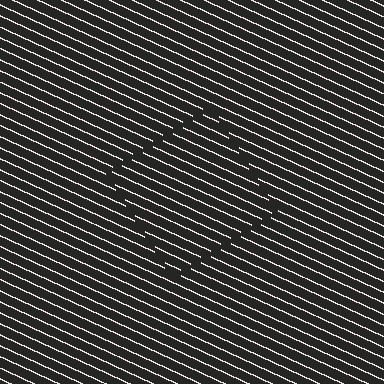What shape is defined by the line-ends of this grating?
An illusory square. The interior of the shape contains the same grating, shifted by half a period — the contour is defined by the phase discontinuity where line-ends from the inner and outer gratings abut.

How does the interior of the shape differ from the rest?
The interior of the shape contains the same grating, shifted by half a period — the contour is defined by the phase discontinuity where line-ends from the inner and outer gratings abut.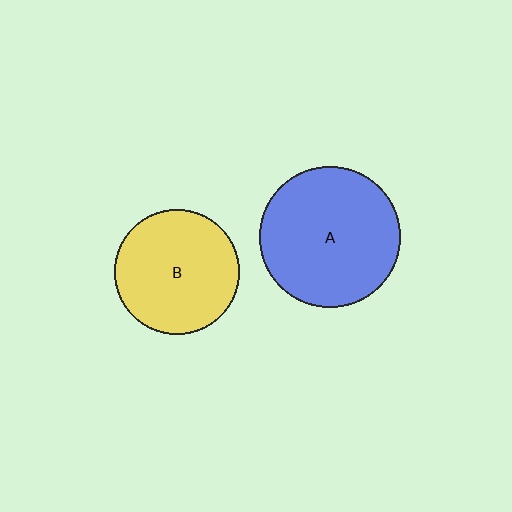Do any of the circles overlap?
No, none of the circles overlap.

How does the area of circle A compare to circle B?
Approximately 1.3 times.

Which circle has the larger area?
Circle A (blue).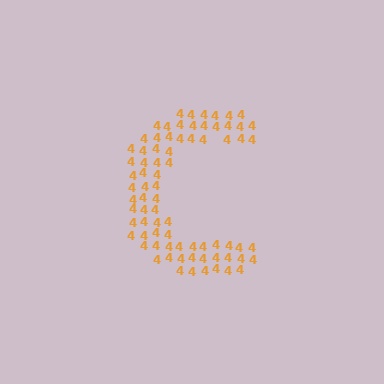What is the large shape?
The large shape is the letter C.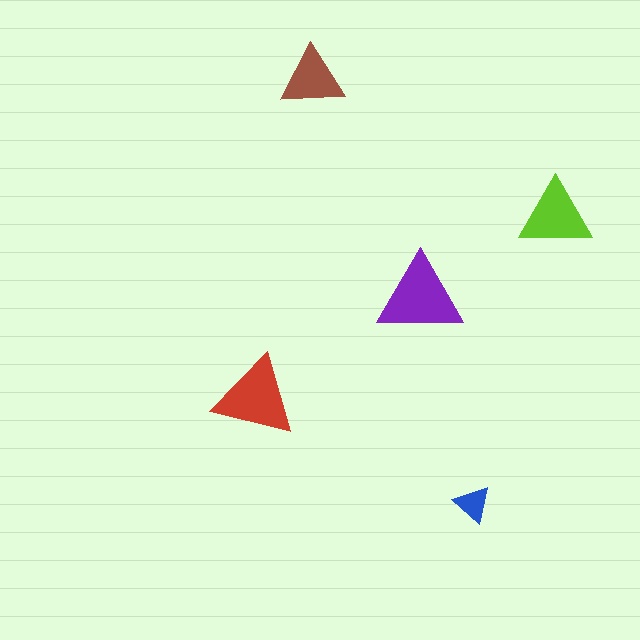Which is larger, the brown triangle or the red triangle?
The red one.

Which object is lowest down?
The blue triangle is bottommost.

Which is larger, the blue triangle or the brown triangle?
The brown one.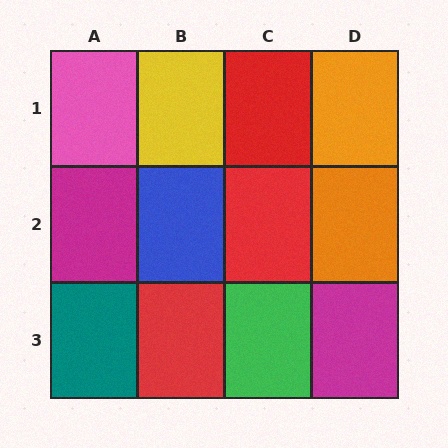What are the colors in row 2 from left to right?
Magenta, blue, red, orange.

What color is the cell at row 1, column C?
Red.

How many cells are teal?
1 cell is teal.